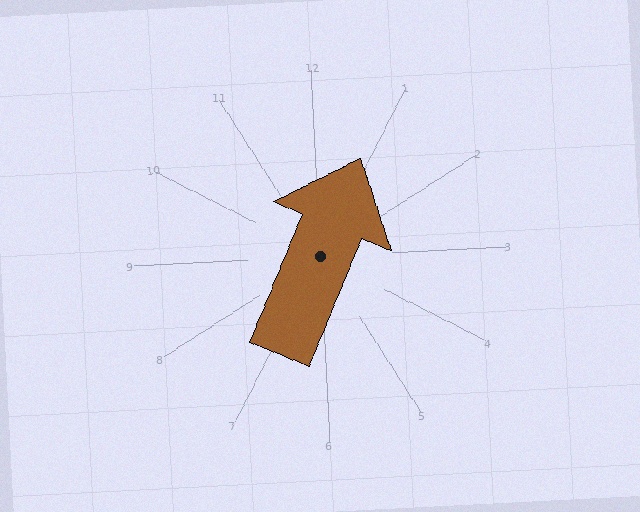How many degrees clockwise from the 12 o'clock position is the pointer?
Approximately 25 degrees.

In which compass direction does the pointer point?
Northeast.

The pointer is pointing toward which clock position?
Roughly 1 o'clock.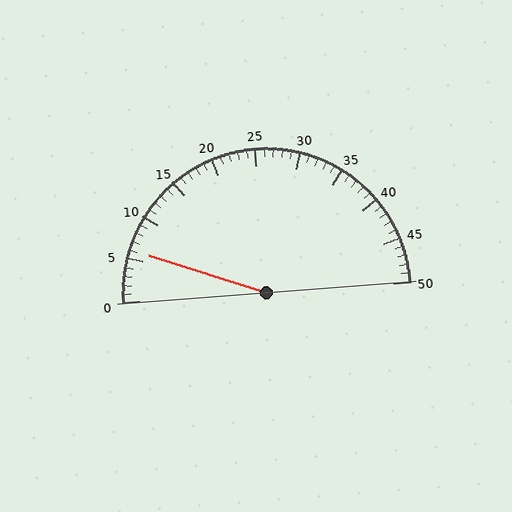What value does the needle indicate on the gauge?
The needle indicates approximately 6.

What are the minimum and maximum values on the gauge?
The gauge ranges from 0 to 50.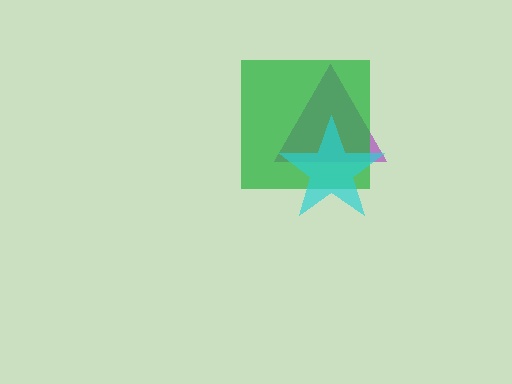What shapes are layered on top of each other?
The layered shapes are: a purple triangle, a green square, a cyan star.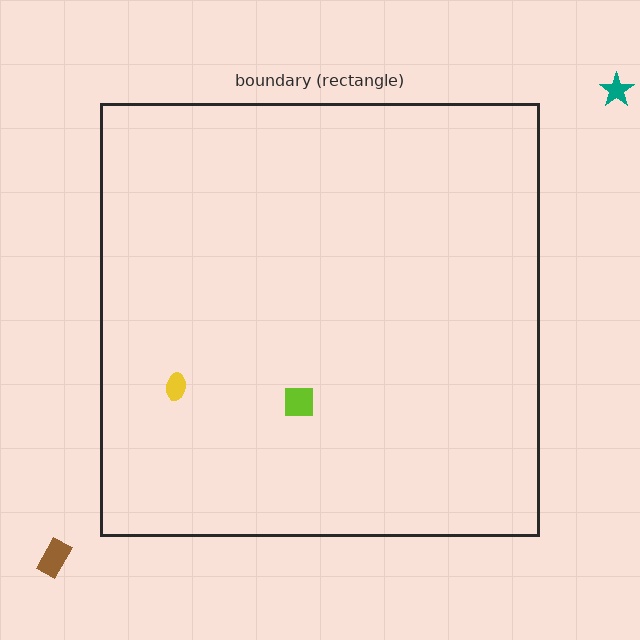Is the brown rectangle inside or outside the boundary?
Outside.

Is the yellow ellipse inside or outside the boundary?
Inside.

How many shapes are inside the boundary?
2 inside, 2 outside.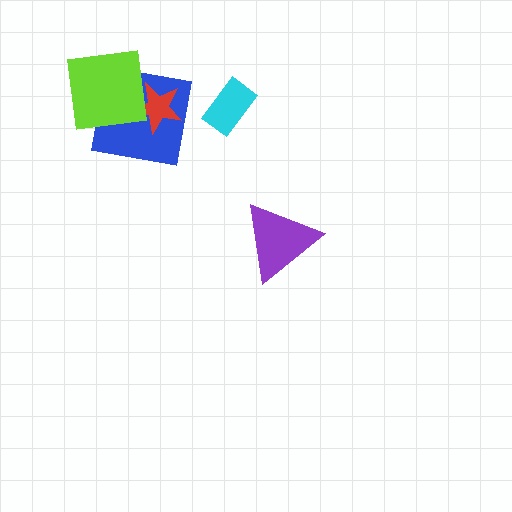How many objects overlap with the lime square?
2 objects overlap with the lime square.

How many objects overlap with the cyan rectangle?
0 objects overlap with the cyan rectangle.